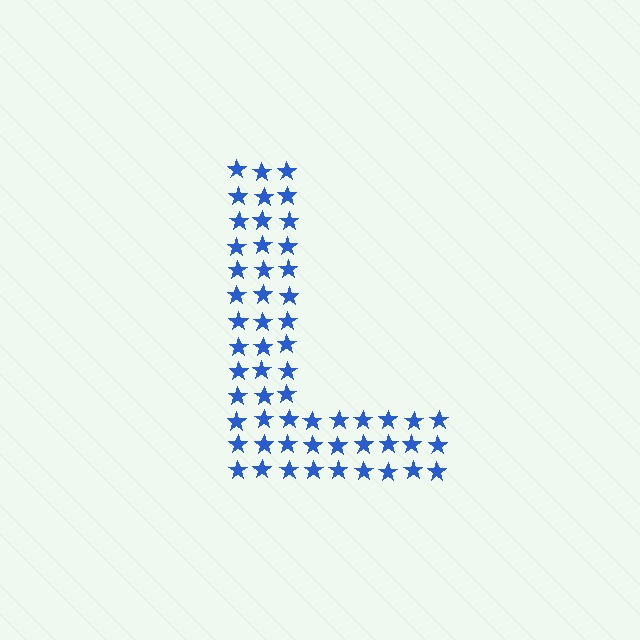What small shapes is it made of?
It is made of small stars.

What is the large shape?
The large shape is the letter L.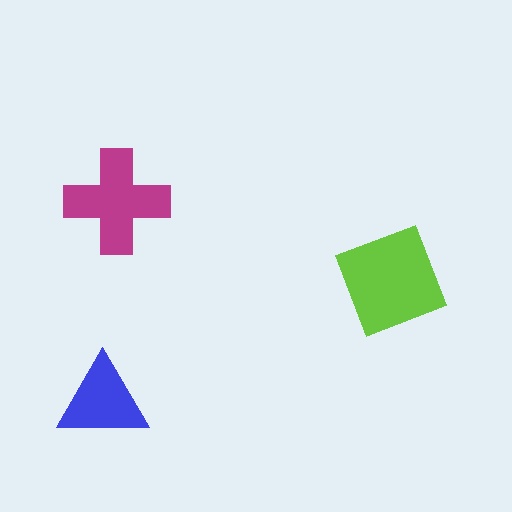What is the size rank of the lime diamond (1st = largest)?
1st.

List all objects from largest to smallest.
The lime diamond, the magenta cross, the blue triangle.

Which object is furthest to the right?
The lime diamond is rightmost.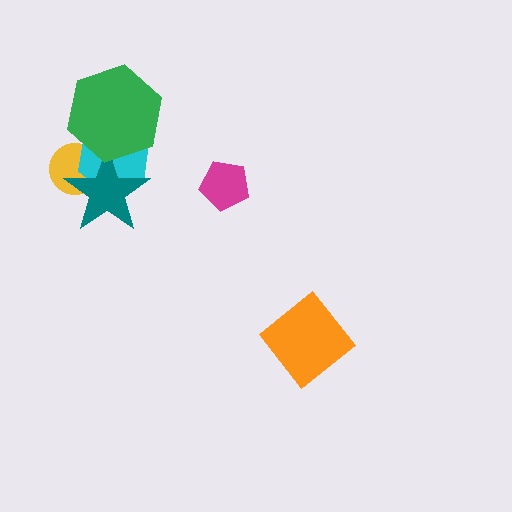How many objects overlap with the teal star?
3 objects overlap with the teal star.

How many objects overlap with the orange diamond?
0 objects overlap with the orange diamond.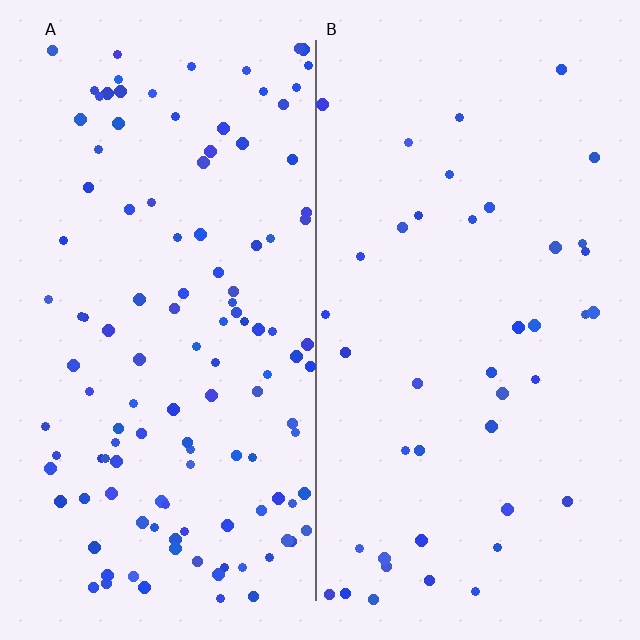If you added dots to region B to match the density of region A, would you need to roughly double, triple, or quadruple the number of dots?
Approximately triple.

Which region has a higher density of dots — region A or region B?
A (the left).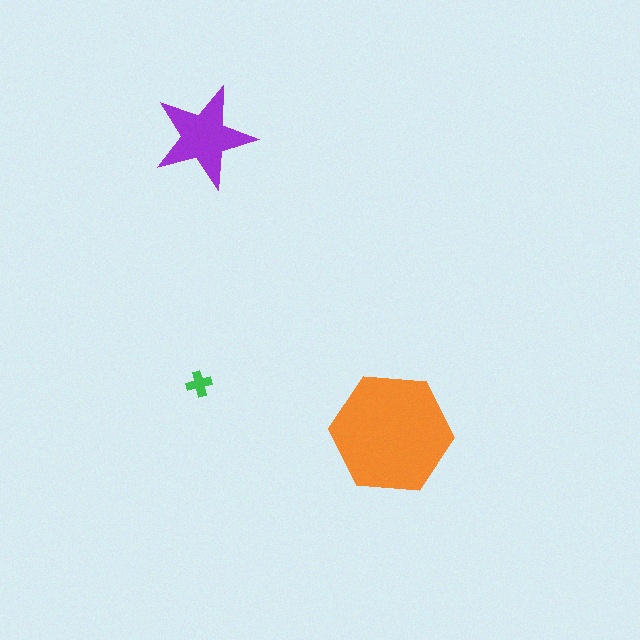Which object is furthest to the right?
The orange hexagon is rightmost.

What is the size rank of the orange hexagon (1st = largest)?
1st.